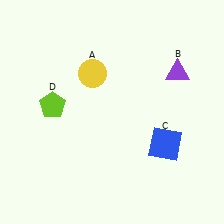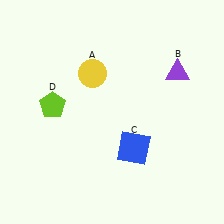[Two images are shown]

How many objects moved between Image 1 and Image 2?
1 object moved between the two images.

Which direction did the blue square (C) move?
The blue square (C) moved left.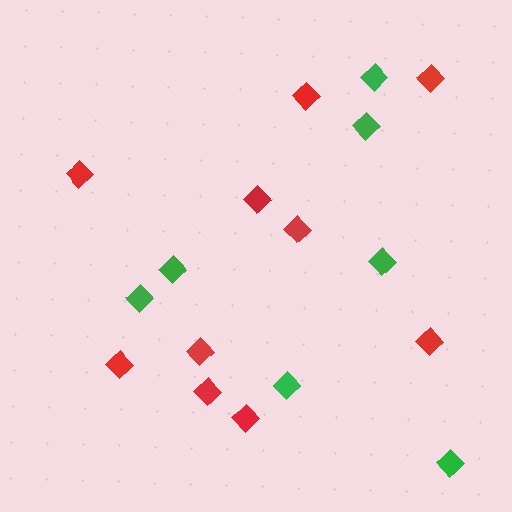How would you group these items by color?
There are 2 groups: one group of red diamonds (10) and one group of green diamonds (7).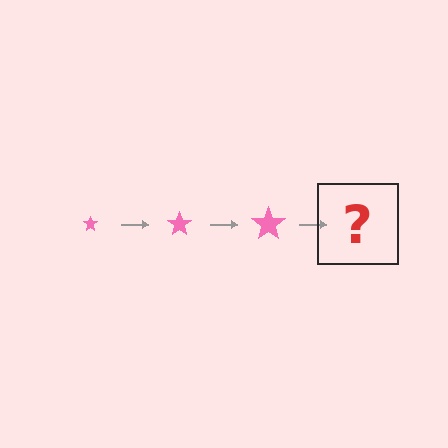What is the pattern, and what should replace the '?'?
The pattern is that the star gets progressively larger each step. The '?' should be a pink star, larger than the previous one.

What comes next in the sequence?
The next element should be a pink star, larger than the previous one.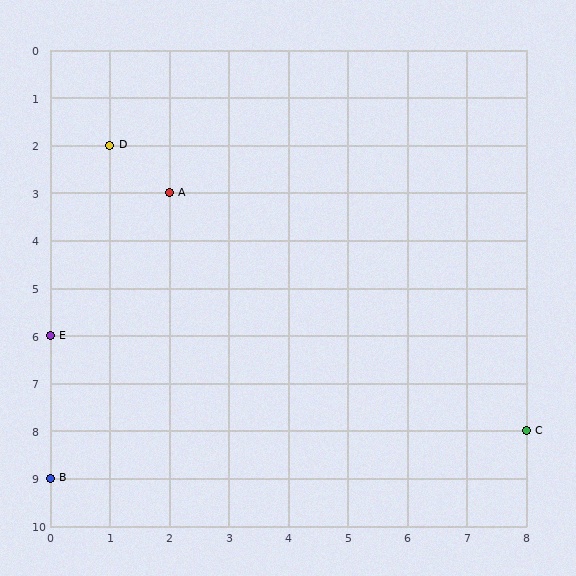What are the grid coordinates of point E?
Point E is at grid coordinates (0, 6).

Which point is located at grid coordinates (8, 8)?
Point C is at (8, 8).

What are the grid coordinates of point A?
Point A is at grid coordinates (2, 3).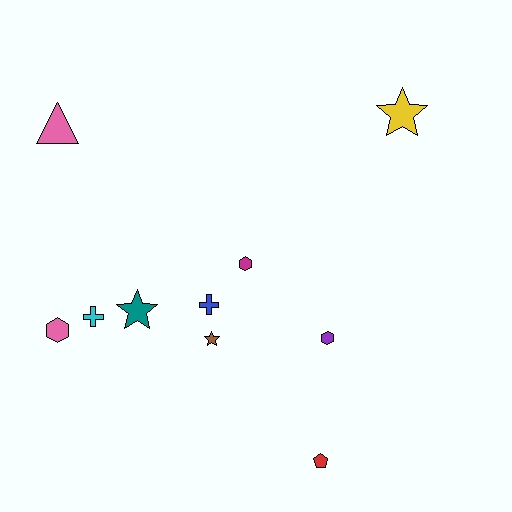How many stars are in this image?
There are 3 stars.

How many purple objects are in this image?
There is 1 purple object.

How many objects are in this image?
There are 10 objects.